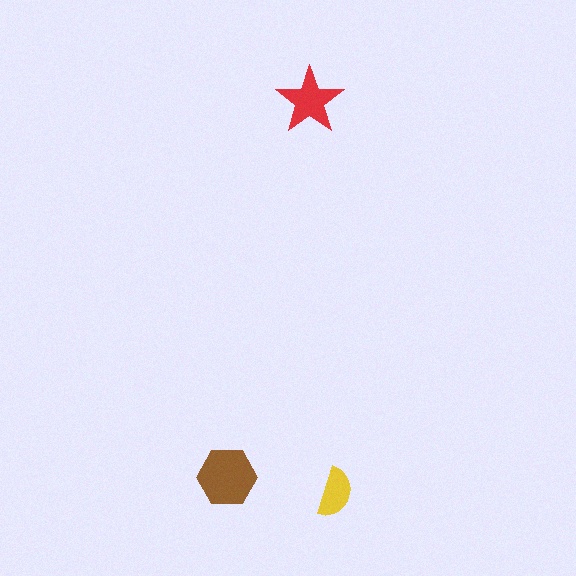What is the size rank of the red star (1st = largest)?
2nd.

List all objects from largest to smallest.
The brown hexagon, the red star, the yellow semicircle.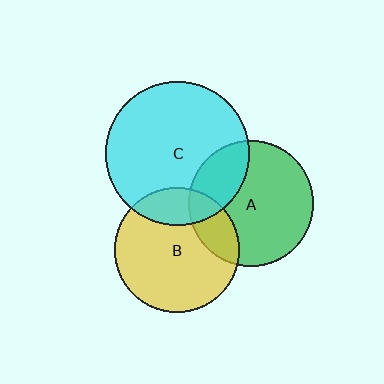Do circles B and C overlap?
Yes.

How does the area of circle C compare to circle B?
Approximately 1.3 times.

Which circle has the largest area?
Circle C (cyan).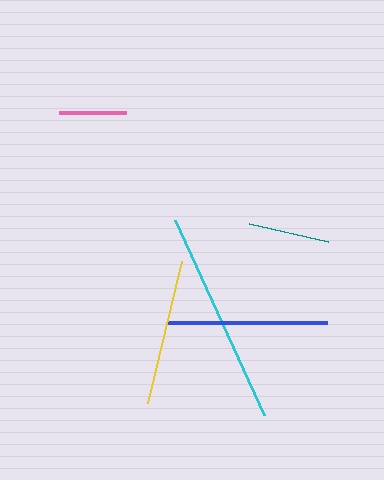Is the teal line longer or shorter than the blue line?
The blue line is longer than the teal line.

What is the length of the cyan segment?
The cyan segment is approximately 214 pixels long.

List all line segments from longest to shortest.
From longest to shortest: cyan, blue, yellow, teal, pink.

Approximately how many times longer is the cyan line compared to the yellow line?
The cyan line is approximately 1.5 times the length of the yellow line.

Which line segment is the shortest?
The pink line is the shortest at approximately 67 pixels.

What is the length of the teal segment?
The teal segment is approximately 81 pixels long.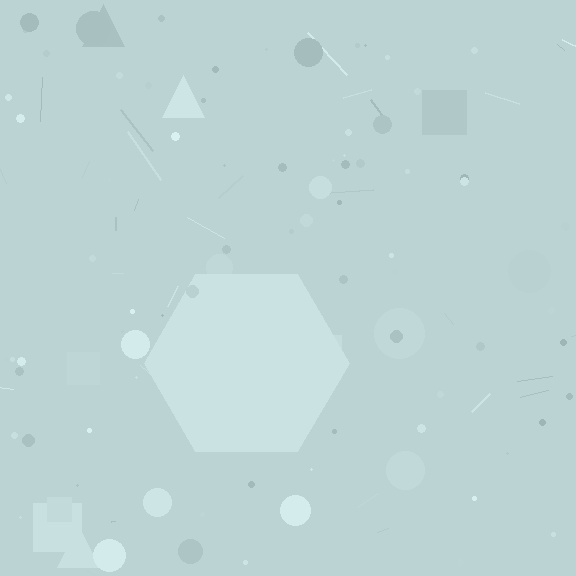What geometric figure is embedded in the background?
A hexagon is embedded in the background.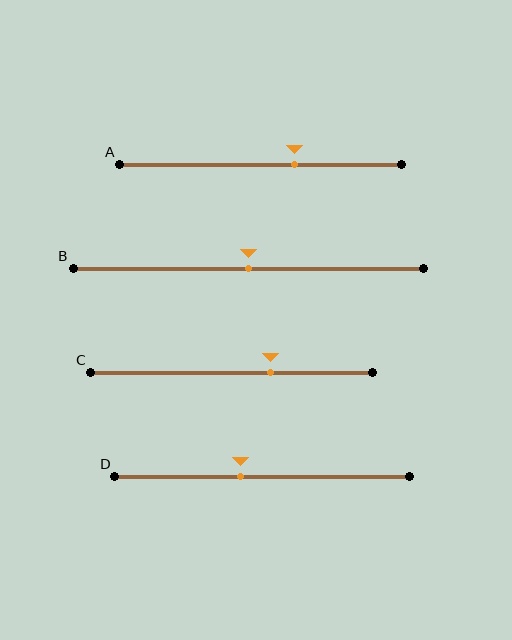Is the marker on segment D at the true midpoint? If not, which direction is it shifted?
No, the marker on segment D is shifted to the left by about 7% of the segment length.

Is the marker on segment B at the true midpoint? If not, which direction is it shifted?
Yes, the marker on segment B is at the true midpoint.